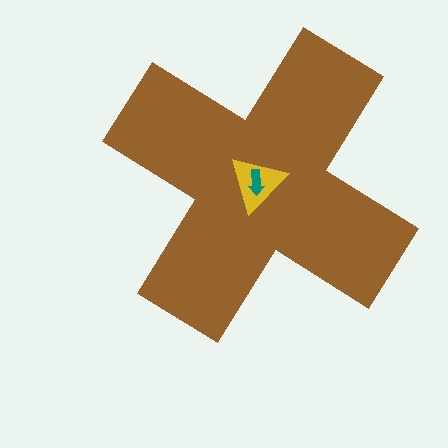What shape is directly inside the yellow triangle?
The teal arrow.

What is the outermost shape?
The brown cross.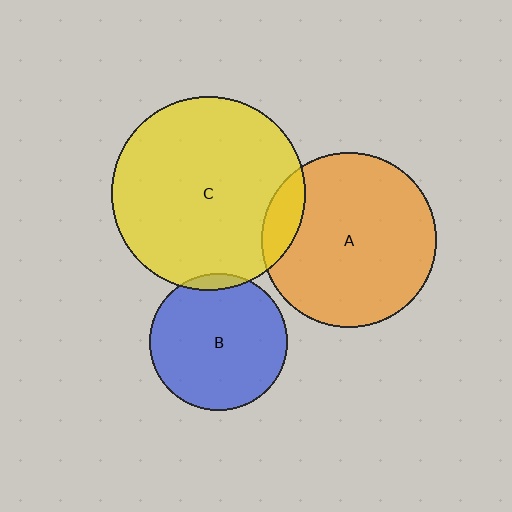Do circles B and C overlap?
Yes.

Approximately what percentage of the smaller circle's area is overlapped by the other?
Approximately 5%.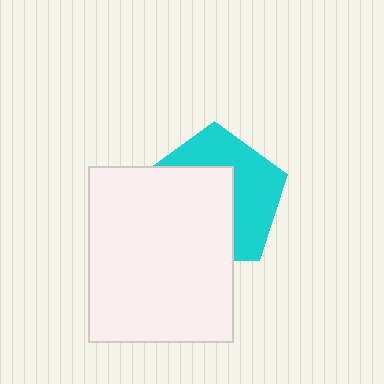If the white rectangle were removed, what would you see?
You would see the complete cyan pentagon.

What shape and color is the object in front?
The object in front is a white rectangle.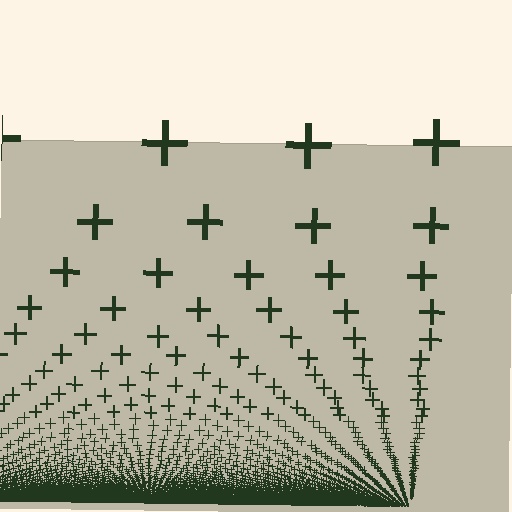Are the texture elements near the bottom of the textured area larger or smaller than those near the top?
Smaller. The gradient is inverted — elements near the bottom are smaller and denser.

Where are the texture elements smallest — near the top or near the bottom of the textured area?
Near the bottom.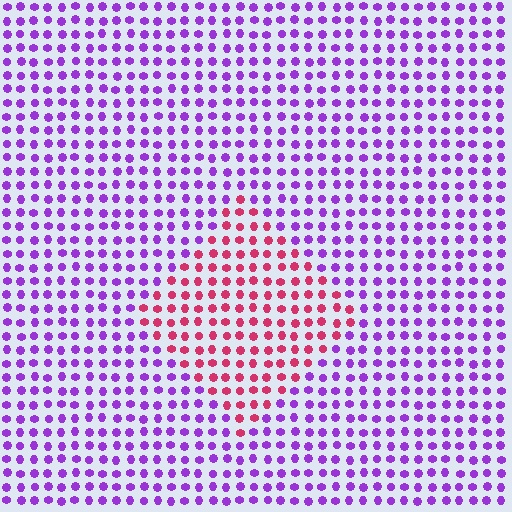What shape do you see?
I see a diamond.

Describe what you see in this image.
The image is filled with small purple elements in a uniform arrangement. A diamond-shaped region is visible where the elements are tinted to a slightly different hue, forming a subtle color boundary.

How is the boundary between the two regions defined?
The boundary is defined purely by a slight shift in hue (about 61 degrees). Spacing, size, and orientation are identical on both sides.